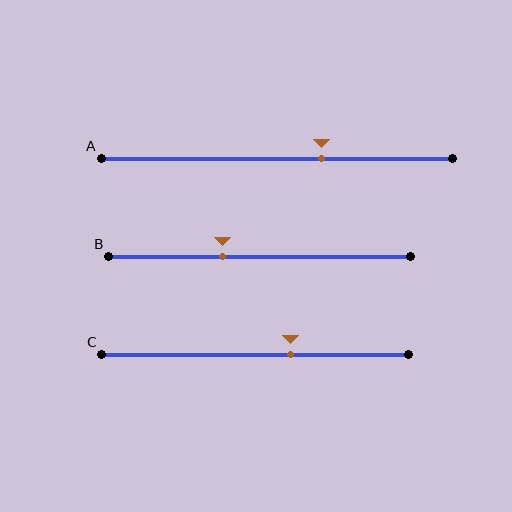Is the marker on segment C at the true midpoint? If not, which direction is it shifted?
No, the marker on segment C is shifted to the right by about 12% of the segment length.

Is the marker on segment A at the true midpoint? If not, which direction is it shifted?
No, the marker on segment A is shifted to the right by about 13% of the segment length.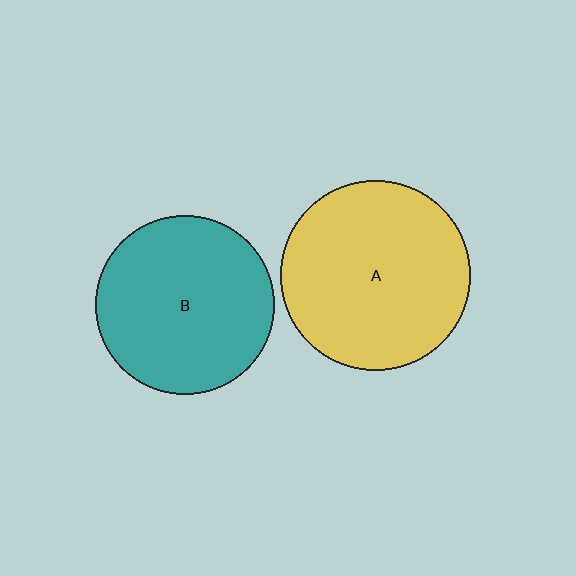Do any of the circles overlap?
No, none of the circles overlap.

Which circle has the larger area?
Circle A (yellow).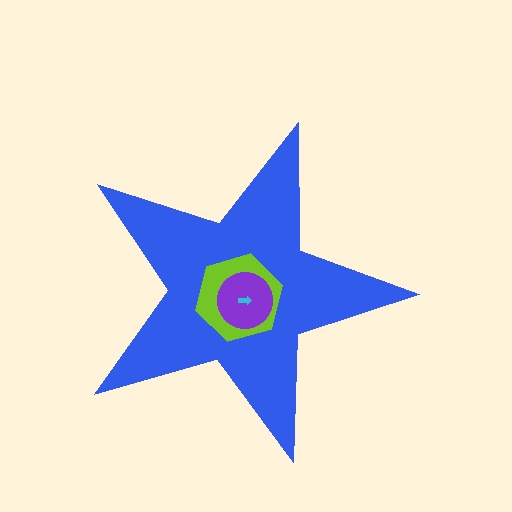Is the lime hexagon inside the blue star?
Yes.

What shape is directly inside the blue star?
The lime hexagon.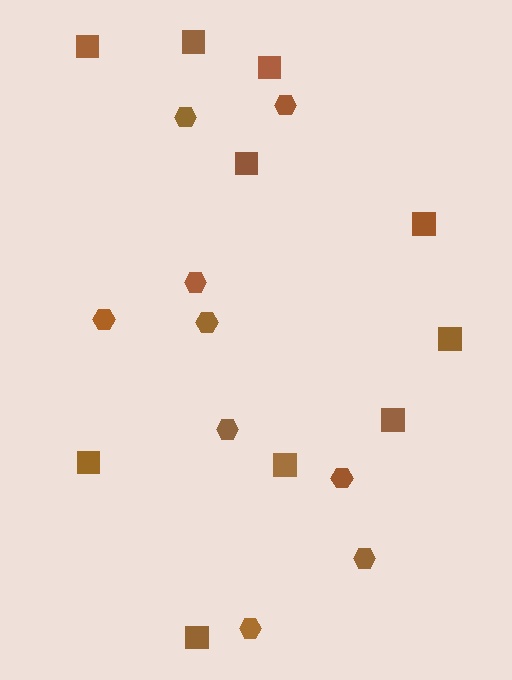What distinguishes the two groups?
There are 2 groups: one group of squares (10) and one group of hexagons (9).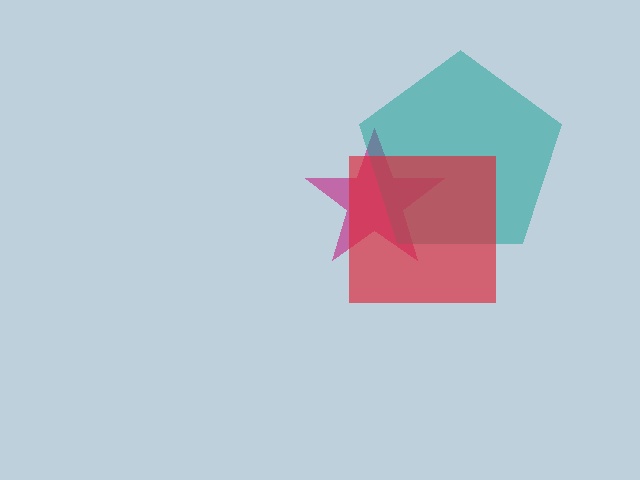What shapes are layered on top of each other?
The layered shapes are: a magenta star, a teal pentagon, a red square.